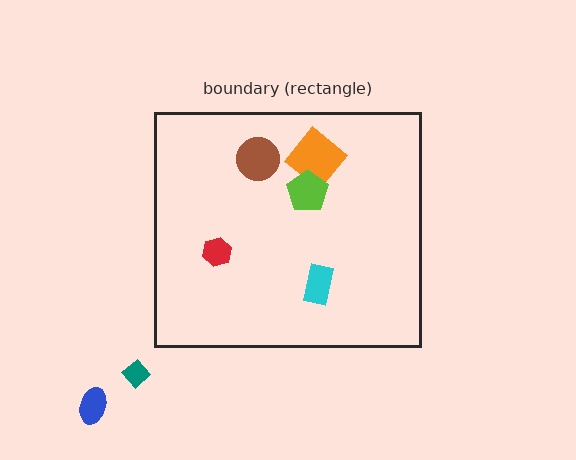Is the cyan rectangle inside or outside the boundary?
Inside.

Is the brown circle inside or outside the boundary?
Inside.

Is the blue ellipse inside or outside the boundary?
Outside.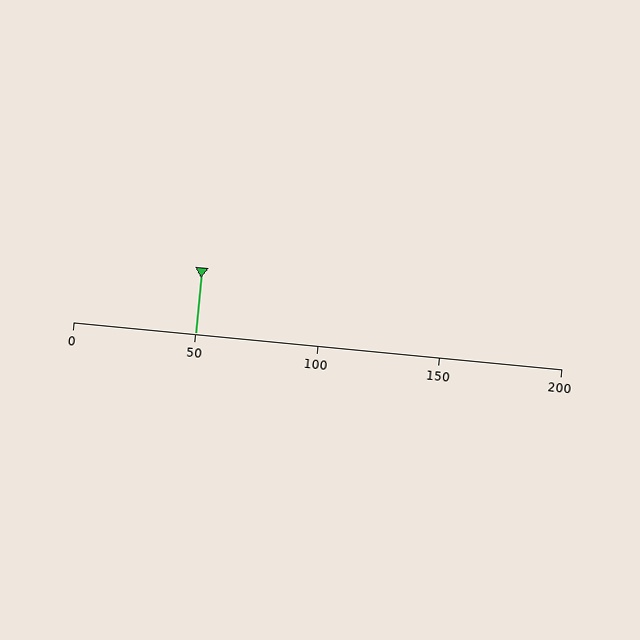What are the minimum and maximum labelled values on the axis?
The axis runs from 0 to 200.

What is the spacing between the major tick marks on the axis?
The major ticks are spaced 50 apart.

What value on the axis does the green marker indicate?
The marker indicates approximately 50.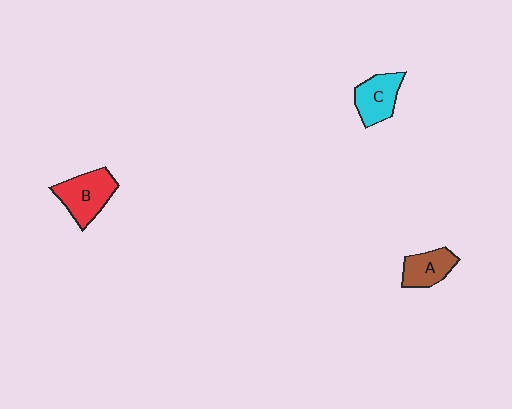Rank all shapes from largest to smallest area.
From largest to smallest: B (red), C (cyan), A (brown).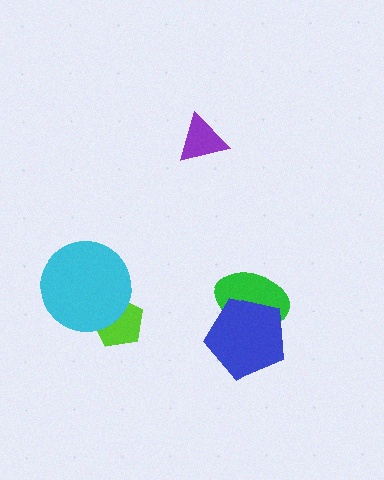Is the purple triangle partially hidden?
No, no other shape covers it.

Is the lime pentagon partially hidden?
Yes, it is partially covered by another shape.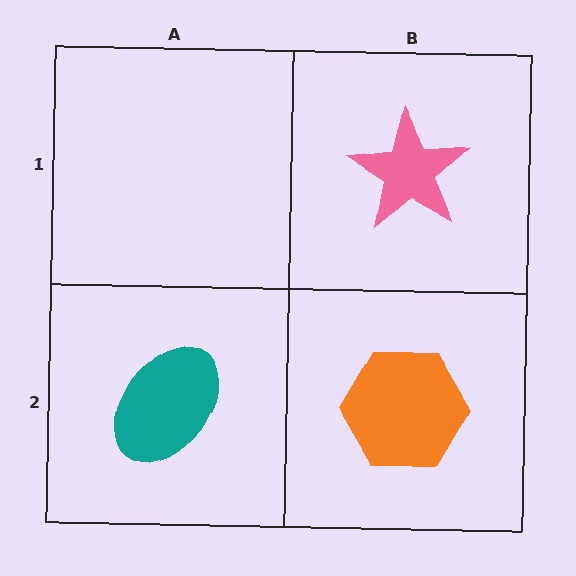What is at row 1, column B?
A pink star.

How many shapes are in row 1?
1 shape.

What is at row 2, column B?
An orange hexagon.